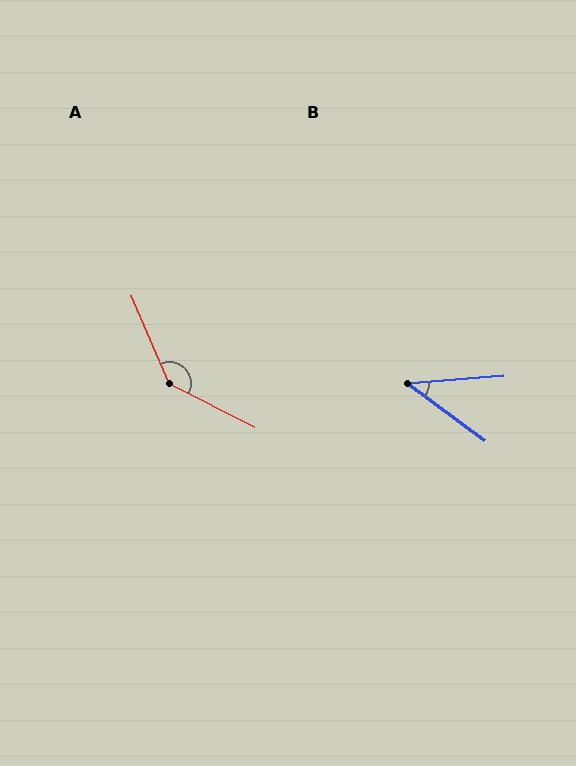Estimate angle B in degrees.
Approximately 41 degrees.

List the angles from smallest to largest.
B (41°), A (140°).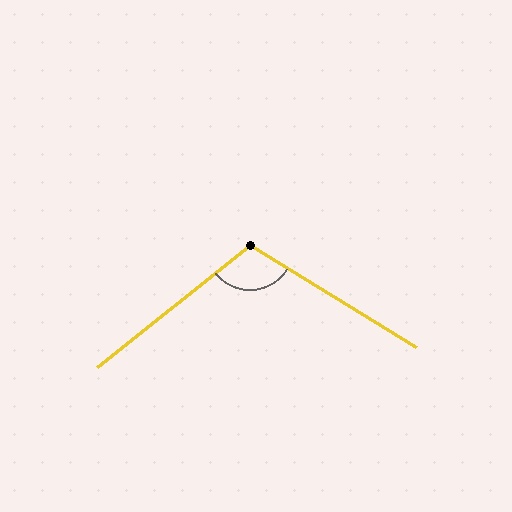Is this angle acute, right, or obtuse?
It is obtuse.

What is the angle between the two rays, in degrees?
Approximately 110 degrees.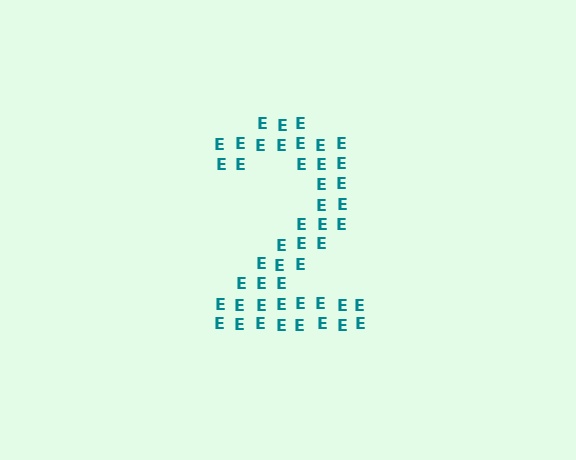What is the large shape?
The large shape is the digit 2.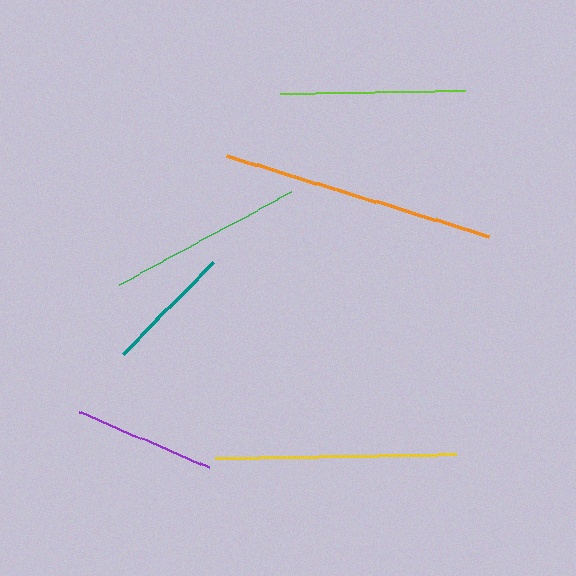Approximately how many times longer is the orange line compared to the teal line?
The orange line is approximately 2.1 times the length of the teal line.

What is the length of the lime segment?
The lime segment is approximately 185 pixels long.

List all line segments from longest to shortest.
From longest to shortest: orange, yellow, green, lime, purple, teal.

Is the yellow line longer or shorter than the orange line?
The orange line is longer than the yellow line.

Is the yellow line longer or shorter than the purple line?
The yellow line is longer than the purple line.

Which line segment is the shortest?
The teal line is the shortest at approximately 128 pixels.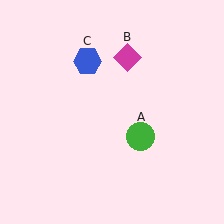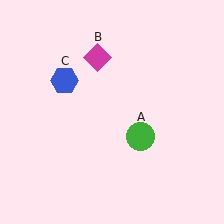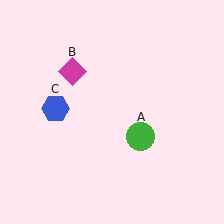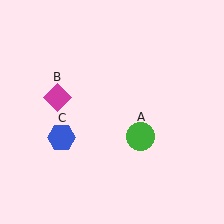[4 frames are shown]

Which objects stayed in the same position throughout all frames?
Green circle (object A) remained stationary.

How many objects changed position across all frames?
2 objects changed position: magenta diamond (object B), blue hexagon (object C).